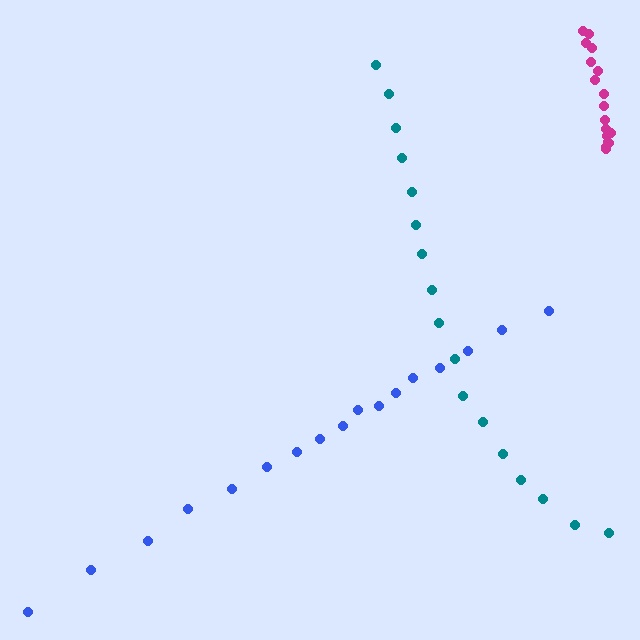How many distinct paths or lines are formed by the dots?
There are 3 distinct paths.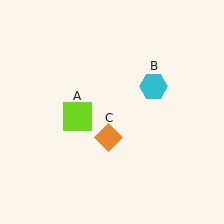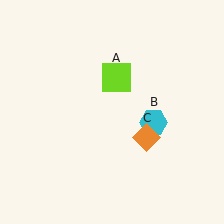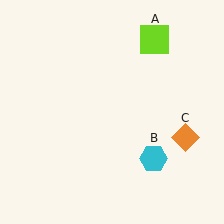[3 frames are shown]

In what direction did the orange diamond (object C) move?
The orange diamond (object C) moved right.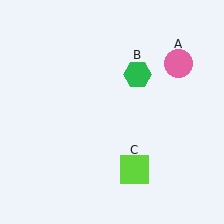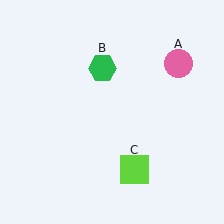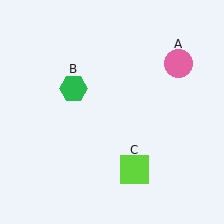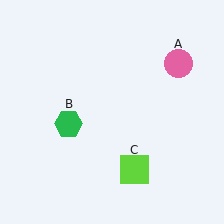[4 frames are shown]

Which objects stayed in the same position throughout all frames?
Pink circle (object A) and lime square (object C) remained stationary.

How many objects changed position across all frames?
1 object changed position: green hexagon (object B).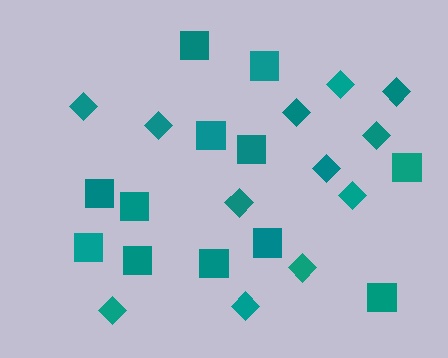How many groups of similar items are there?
There are 2 groups: one group of squares (12) and one group of diamonds (12).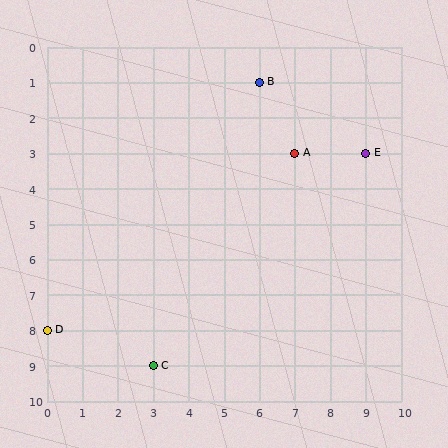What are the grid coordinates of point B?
Point B is at grid coordinates (6, 1).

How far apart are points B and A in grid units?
Points B and A are 1 column and 2 rows apart (about 2.2 grid units diagonally).